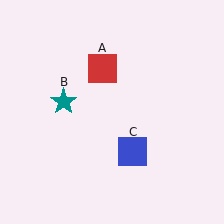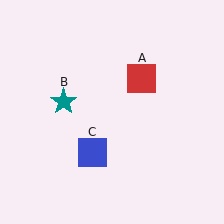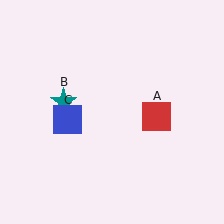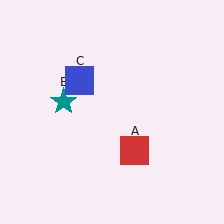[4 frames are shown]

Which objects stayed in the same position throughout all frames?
Teal star (object B) remained stationary.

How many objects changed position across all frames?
2 objects changed position: red square (object A), blue square (object C).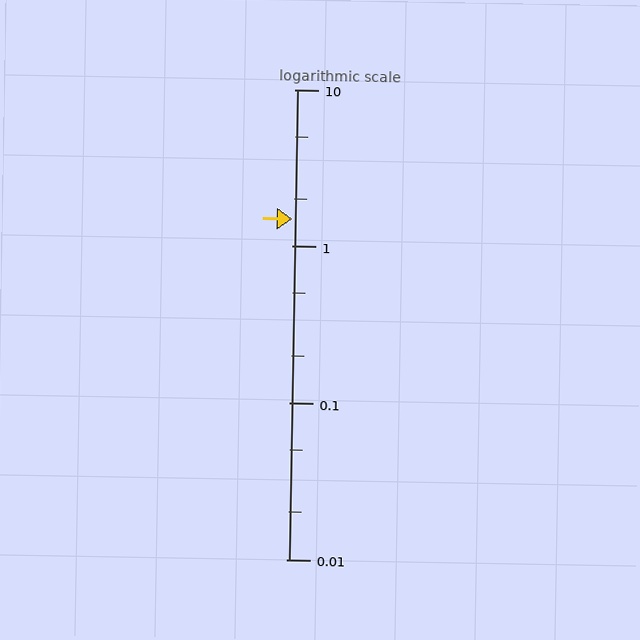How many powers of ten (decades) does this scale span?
The scale spans 3 decades, from 0.01 to 10.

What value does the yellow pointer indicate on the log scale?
The pointer indicates approximately 1.5.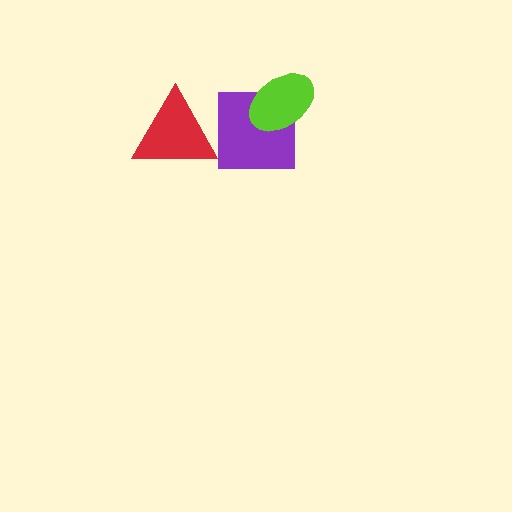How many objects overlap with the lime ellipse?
1 object overlaps with the lime ellipse.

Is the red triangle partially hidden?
No, no other shape covers it.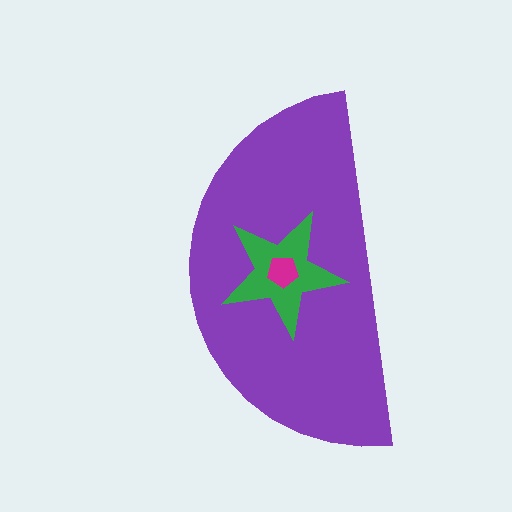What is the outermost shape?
The purple semicircle.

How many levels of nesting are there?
3.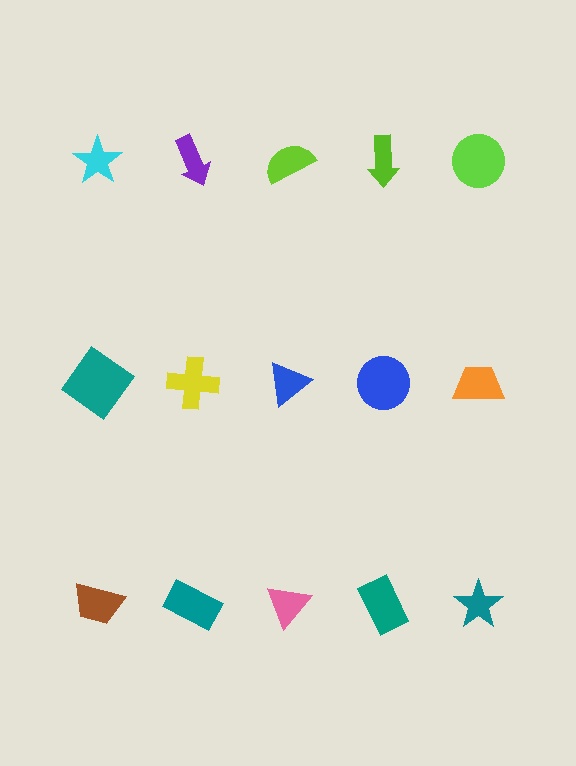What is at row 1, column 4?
A lime arrow.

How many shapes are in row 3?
5 shapes.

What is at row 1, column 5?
A lime circle.